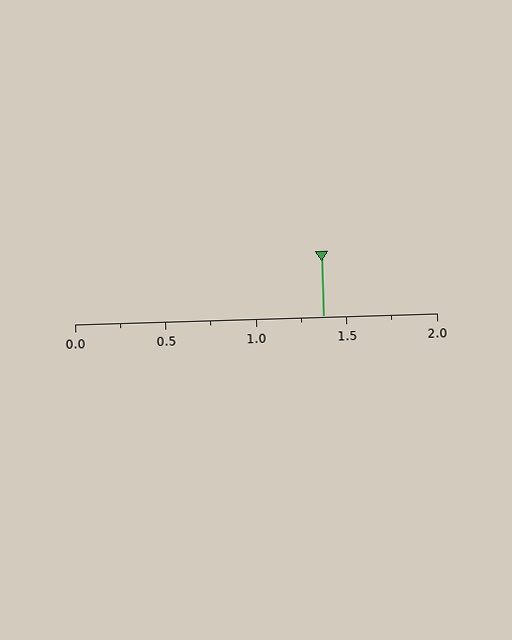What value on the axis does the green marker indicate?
The marker indicates approximately 1.38.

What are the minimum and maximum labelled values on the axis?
The axis runs from 0.0 to 2.0.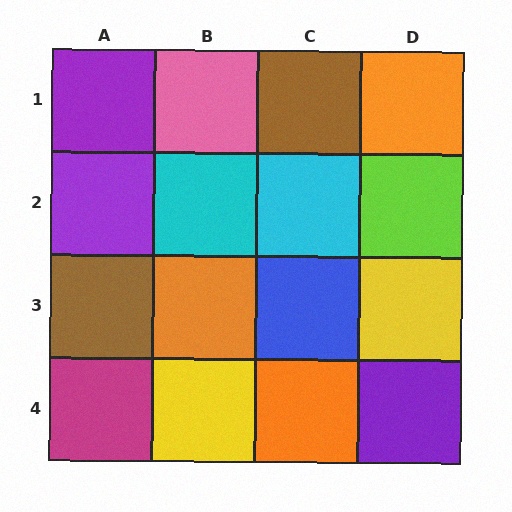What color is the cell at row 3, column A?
Brown.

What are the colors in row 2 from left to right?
Purple, cyan, cyan, lime.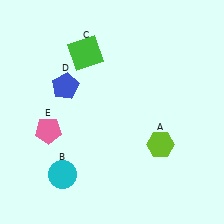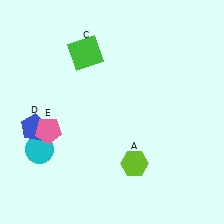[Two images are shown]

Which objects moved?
The objects that moved are: the lime hexagon (A), the cyan circle (B), the blue pentagon (D).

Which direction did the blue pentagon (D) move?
The blue pentagon (D) moved down.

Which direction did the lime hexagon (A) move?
The lime hexagon (A) moved left.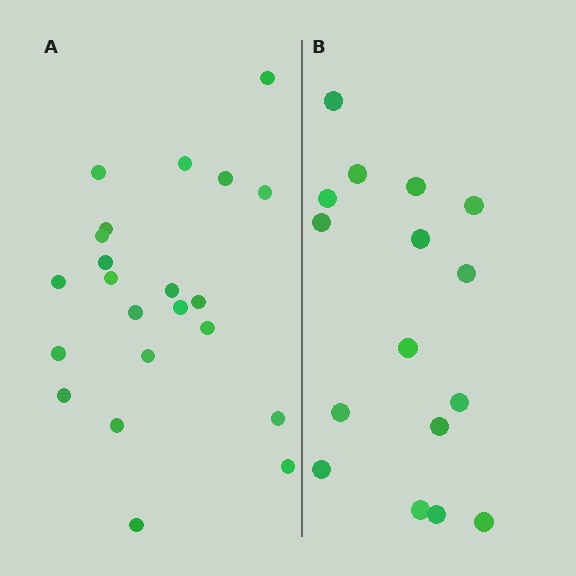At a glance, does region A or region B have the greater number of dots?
Region A (the left region) has more dots.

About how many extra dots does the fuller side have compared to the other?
Region A has about 6 more dots than region B.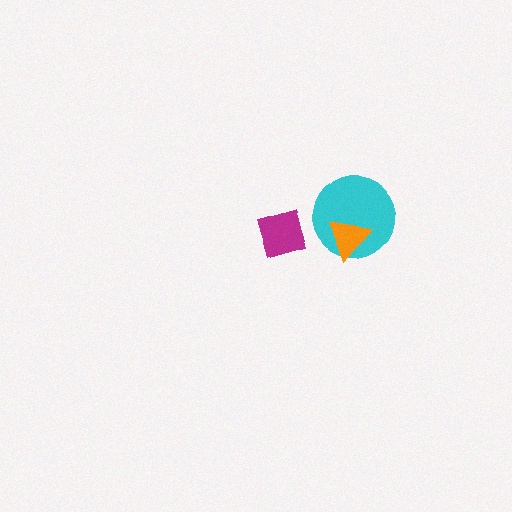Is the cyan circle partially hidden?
Yes, it is partially covered by another shape.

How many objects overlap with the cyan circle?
1 object overlaps with the cyan circle.